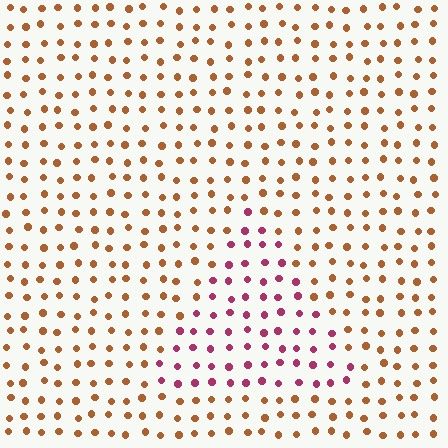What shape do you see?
I see a triangle.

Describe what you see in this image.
The image is filled with small brown elements in a uniform arrangement. A triangle-shaped region is visible where the elements are tinted to a slightly different hue, forming a subtle color boundary.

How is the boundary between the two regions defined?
The boundary is defined purely by a slight shift in hue (about 52 degrees). Spacing, size, and orientation are identical on both sides.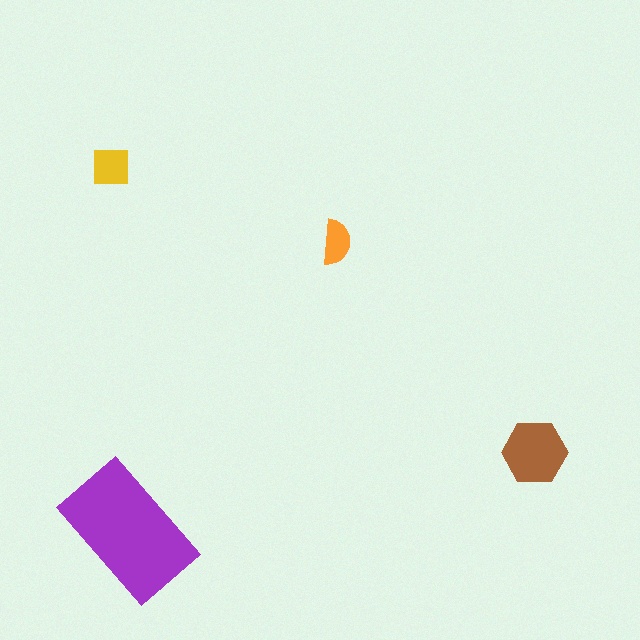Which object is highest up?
The yellow square is topmost.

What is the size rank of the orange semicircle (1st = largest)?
4th.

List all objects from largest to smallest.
The purple rectangle, the brown hexagon, the yellow square, the orange semicircle.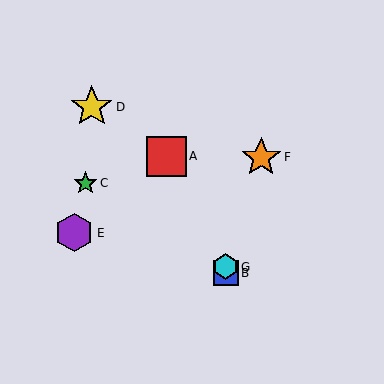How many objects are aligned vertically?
2 objects (B, G) are aligned vertically.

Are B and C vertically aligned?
No, B is at x≈226 and C is at x≈86.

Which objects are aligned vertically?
Objects B, G are aligned vertically.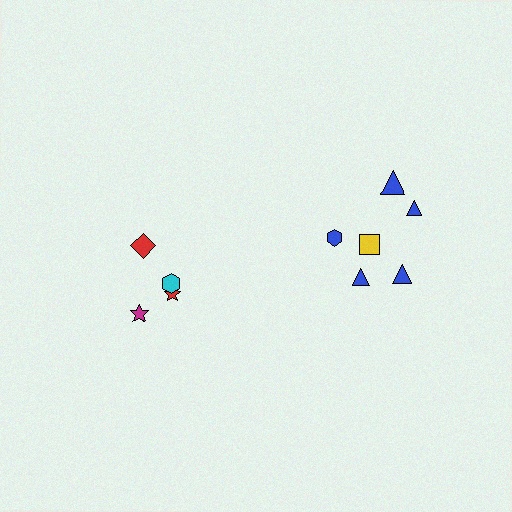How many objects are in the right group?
There are 6 objects.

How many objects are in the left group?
There are 4 objects.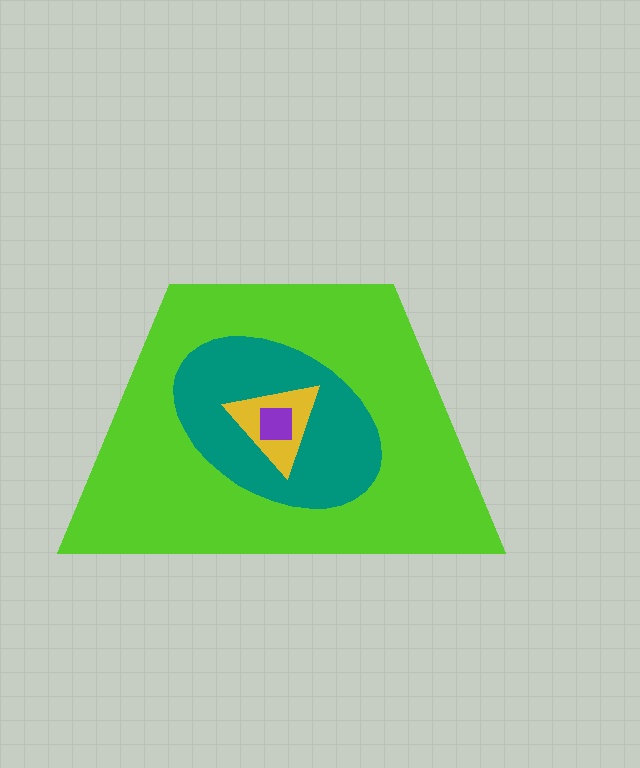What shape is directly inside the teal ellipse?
The yellow triangle.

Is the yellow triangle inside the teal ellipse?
Yes.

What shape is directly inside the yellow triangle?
The purple square.